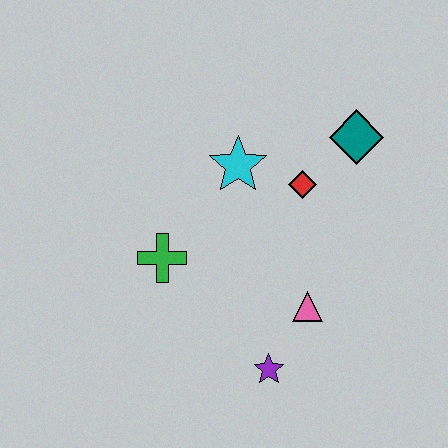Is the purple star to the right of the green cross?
Yes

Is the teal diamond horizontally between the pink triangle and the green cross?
No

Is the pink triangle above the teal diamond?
No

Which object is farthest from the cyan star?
The purple star is farthest from the cyan star.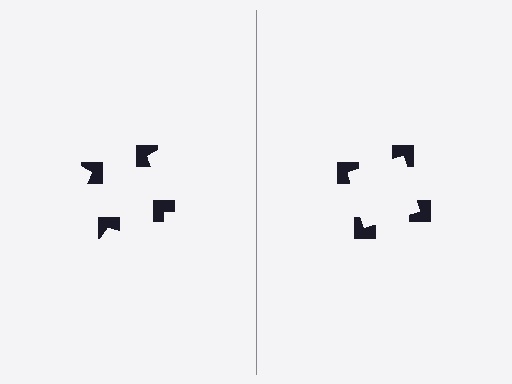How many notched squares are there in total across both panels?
8 — 4 on each side.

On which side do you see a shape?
An illusory square appears on the right side. On the left side the wedge cuts are rotated, so no coherent shape forms.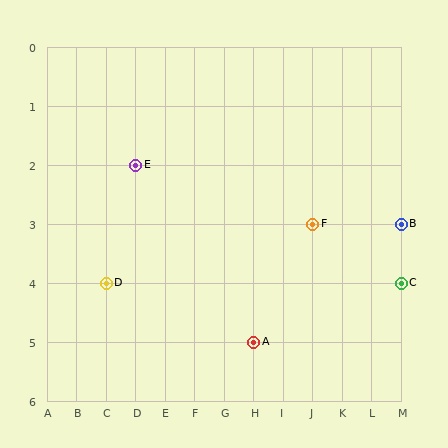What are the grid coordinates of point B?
Point B is at grid coordinates (M, 3).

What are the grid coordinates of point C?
Point C is at grid coordinates (M, 4).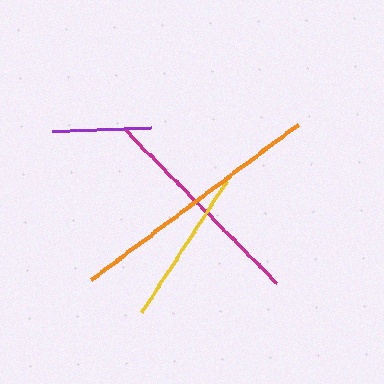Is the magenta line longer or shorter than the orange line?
The orange line is longer than the magenta line.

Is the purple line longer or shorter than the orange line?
The orange line is longer than the purple line.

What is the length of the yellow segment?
The yellow segment is approximately 157 pixels long.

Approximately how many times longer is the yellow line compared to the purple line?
The yellow line is approximately 1.6 times the length of the purple line.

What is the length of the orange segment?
The orange segment is approximately 258 pixels long.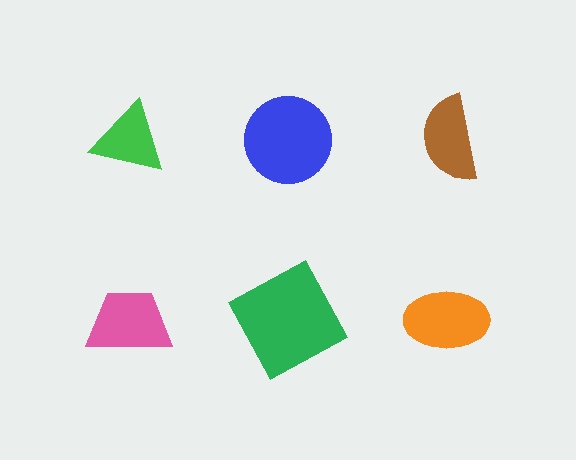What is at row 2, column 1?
A pink trapezoid.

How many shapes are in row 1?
3 shapes.